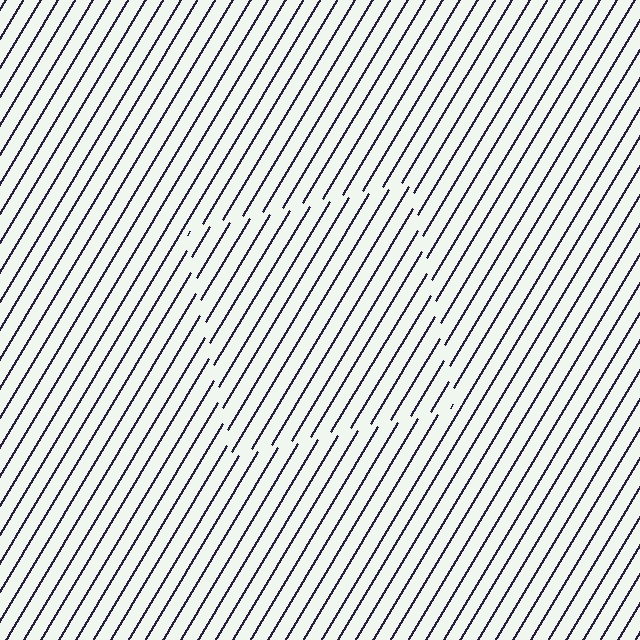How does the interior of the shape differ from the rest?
The interior of the shape contains the same grating, shifted by half a period — the contour is defined by the phase discontinuity where line-ends from the inner and outer gratings abut.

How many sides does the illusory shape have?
4 sides — the line-ends trace a square.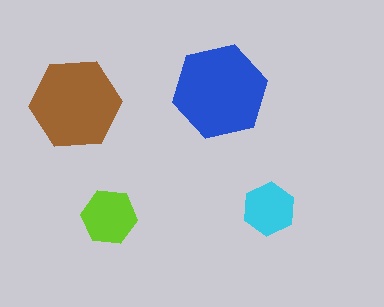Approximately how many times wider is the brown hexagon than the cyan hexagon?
About 1.5 times wider.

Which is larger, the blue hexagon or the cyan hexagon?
The blue one.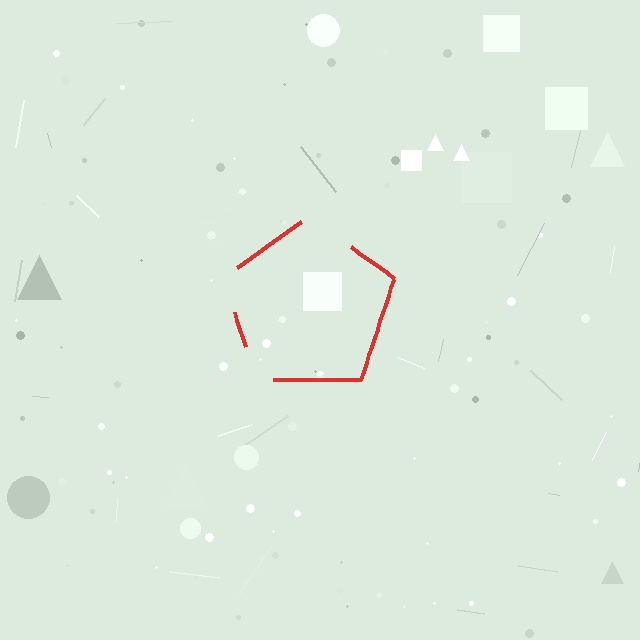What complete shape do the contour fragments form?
The contour fragments form a pentagon.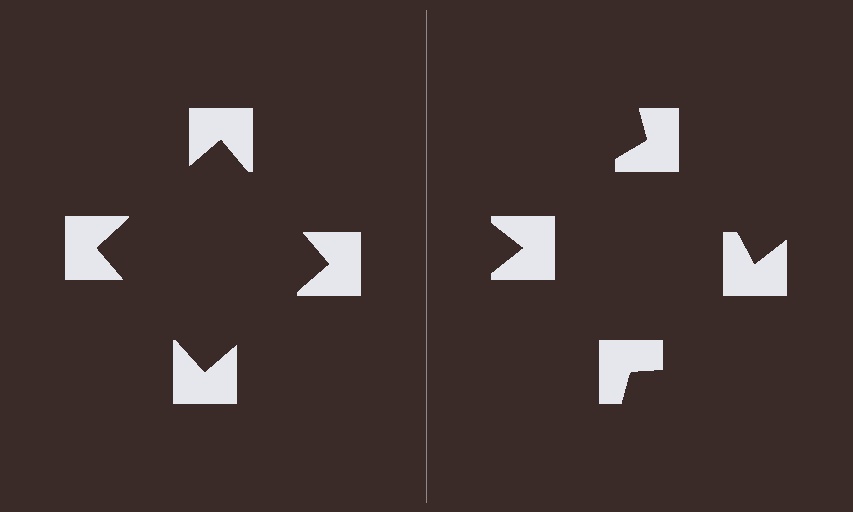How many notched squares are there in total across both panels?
8 — 4 on each side.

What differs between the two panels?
The notched squares are positioned identically on both sides; only the wedge orientations differ. On the left they align to a square; on the right they are misaligned.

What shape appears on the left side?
An illusory square.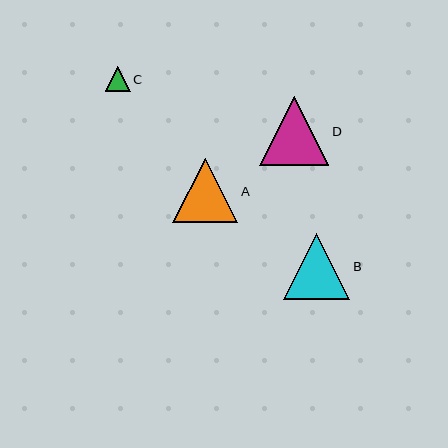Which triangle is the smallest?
Triangle C is the smallest with a size of approximately 25 pixels.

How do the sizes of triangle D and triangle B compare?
Triangle D and triangle B are approximately the same size.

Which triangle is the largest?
Triangle D is the largest with a size of approximately 69 pixels.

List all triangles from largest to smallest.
From largest to smallest: D, B, A, C.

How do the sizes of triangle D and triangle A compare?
Triangle D and triangle A are approximately the same size.